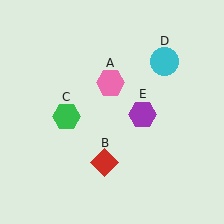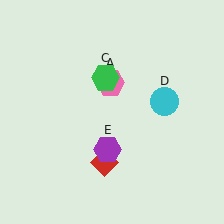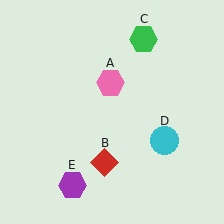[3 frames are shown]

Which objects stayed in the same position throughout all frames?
Pink hexagon (object A) and red diamond (object B) remained stationary.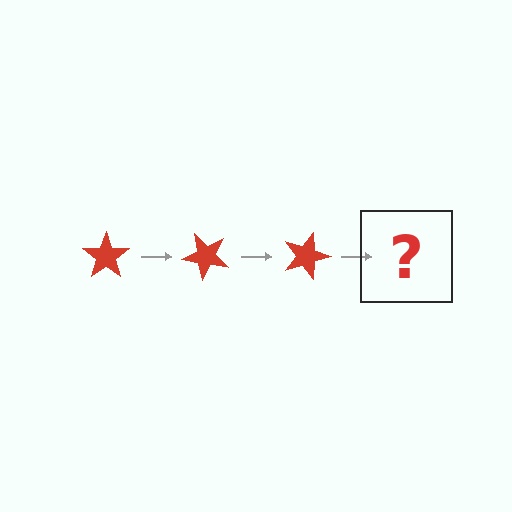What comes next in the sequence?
The next element should be a red star rotated 135 degrees.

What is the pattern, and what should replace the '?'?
The pattern is that the star rotates 45 degrees each step. The '?' should be a red star rotated 135 degrees.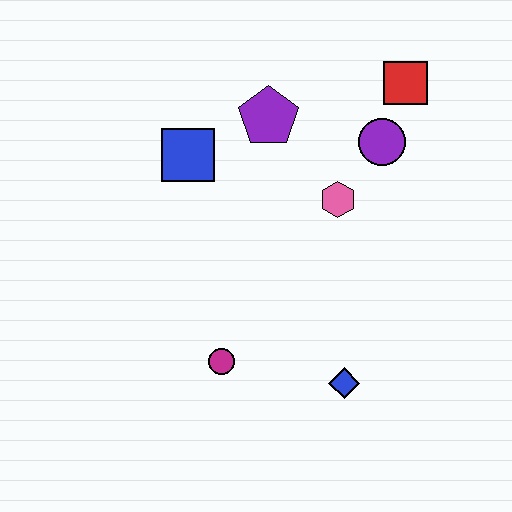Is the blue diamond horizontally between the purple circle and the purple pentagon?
Yes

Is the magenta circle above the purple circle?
No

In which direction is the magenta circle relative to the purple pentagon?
The magenta circle is below the purple pentagon.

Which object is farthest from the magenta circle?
The red square is farthest from the magenta circle.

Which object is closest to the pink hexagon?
The purple circle is closest to the pink hexagon.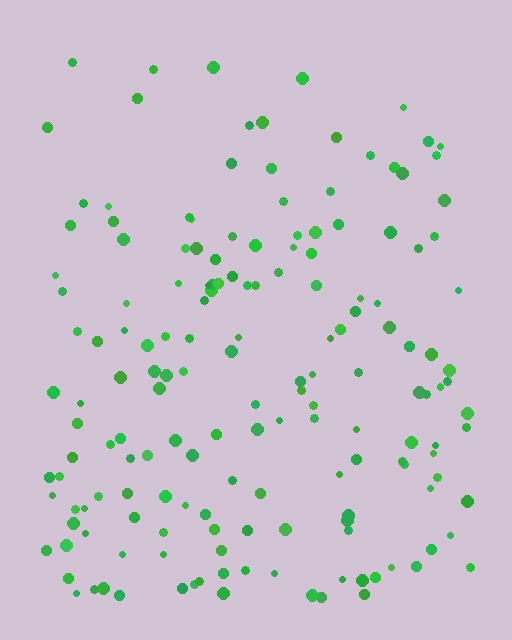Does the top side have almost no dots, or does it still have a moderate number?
Still a moderate number, just noticeably fewer than the bottom.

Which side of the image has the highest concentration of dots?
The bottom.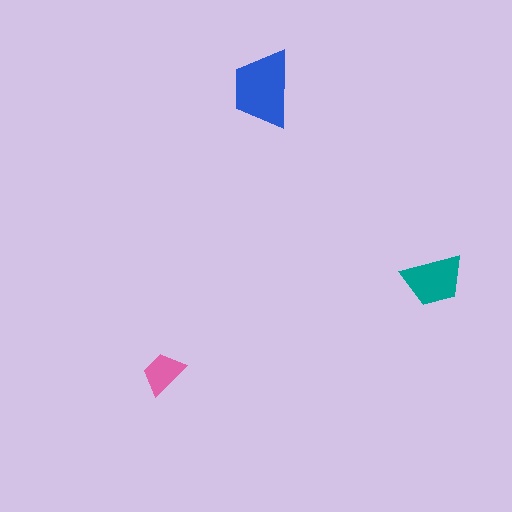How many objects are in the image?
There are 3 objects in the image.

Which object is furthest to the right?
The teal trapezoid is rightmost.